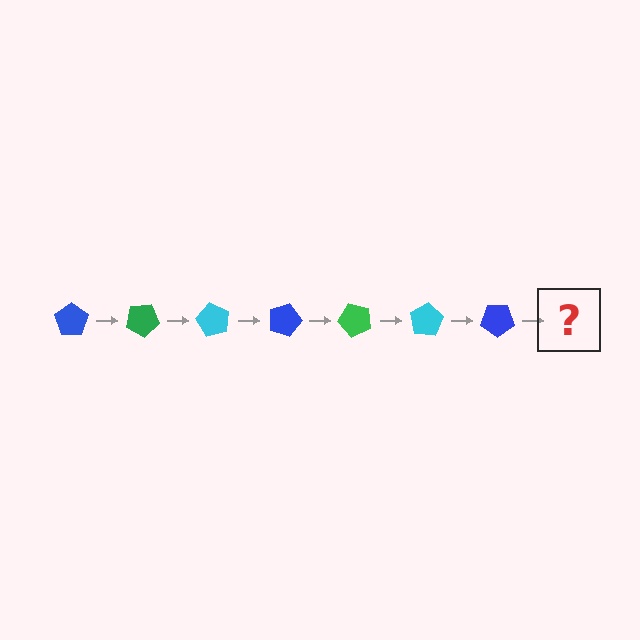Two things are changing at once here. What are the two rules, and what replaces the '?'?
The two rules are that it rotates 30 degrees each step and the color cycles through blue, green, and cyan. The '?' should be a green pentagon, rotated 210 degrees from the start.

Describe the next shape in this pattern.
It should be a green pentagon, rotated 210 degrees from the start.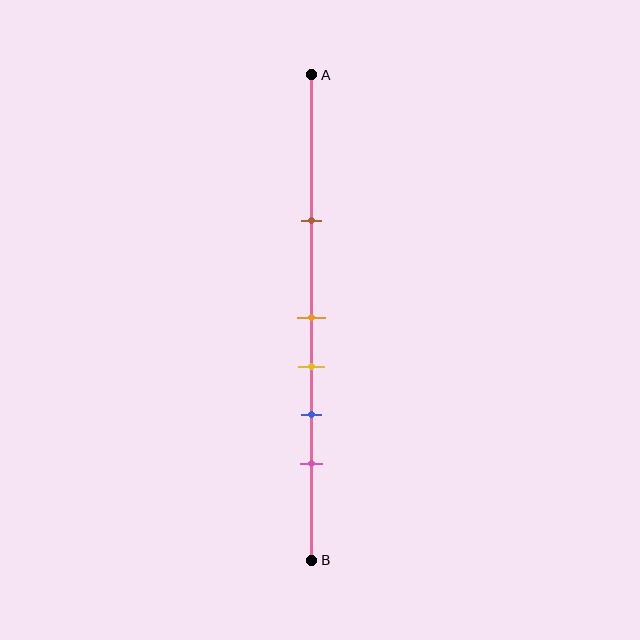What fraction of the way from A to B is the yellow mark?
The yellow mark is approximately 60% (0.6) of the way from A to B.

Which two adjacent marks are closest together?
The orange and yellow marks are the closest adjacent pair.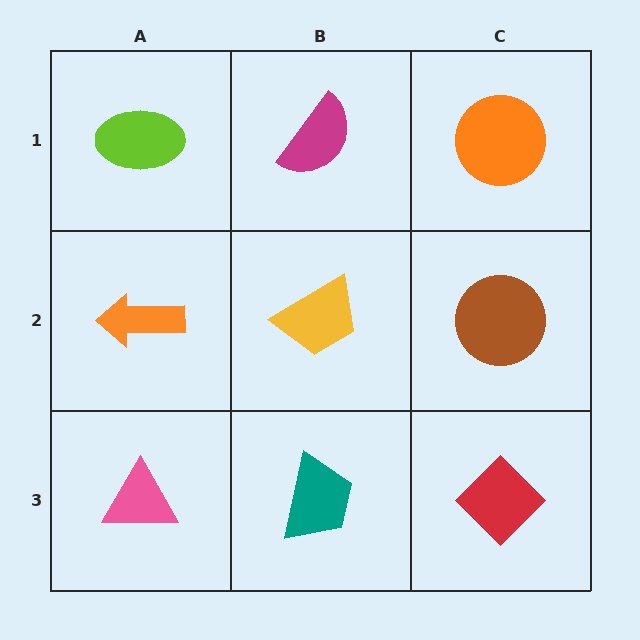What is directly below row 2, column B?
A teal trapezoid.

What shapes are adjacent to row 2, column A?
A lime ellipse (row 1, column A), a pink triangle (row 3, column A), a yellow trapezoid (row 2, column B).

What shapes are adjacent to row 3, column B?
A yellow trapezoid (row 2, column B), a pink triangle (row 3, column A), a red diamond (row 3, column C).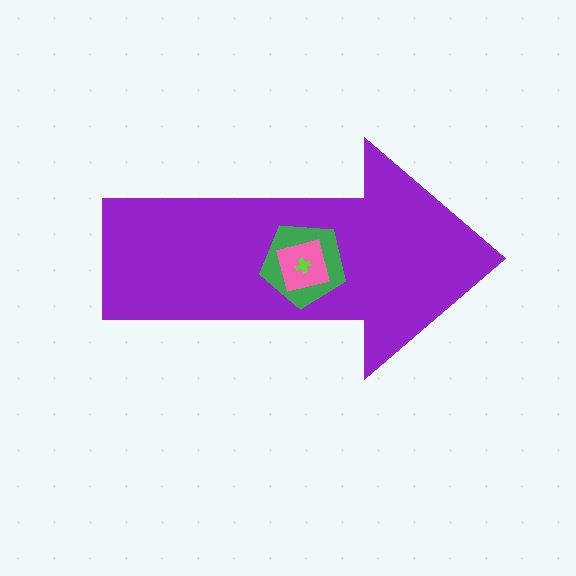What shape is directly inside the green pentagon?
The pink square.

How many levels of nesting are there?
4.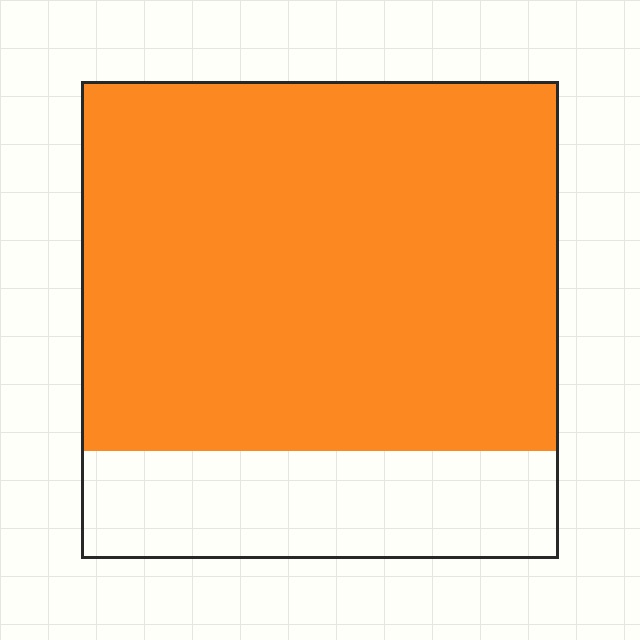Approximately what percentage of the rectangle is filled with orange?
Approximately 75%.